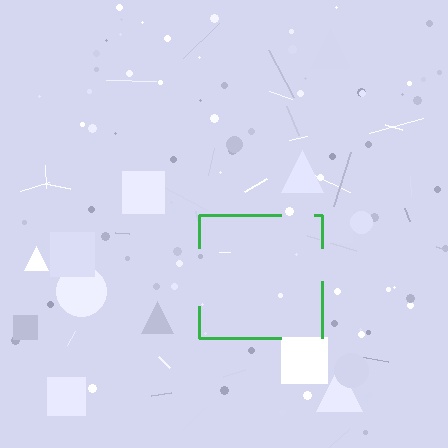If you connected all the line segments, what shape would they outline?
They would outline a square.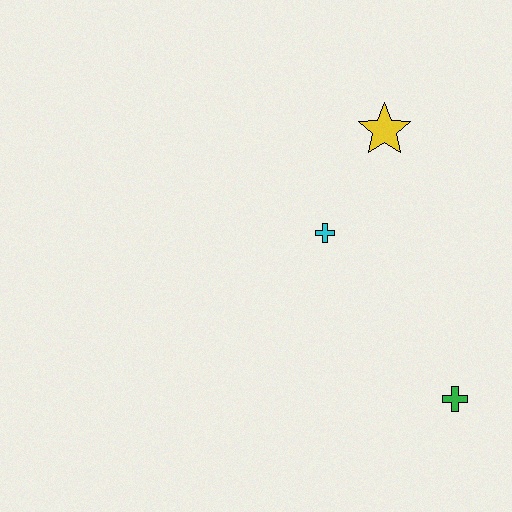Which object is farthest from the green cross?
The yellow star is farthest from the green cross.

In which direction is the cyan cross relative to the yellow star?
The cyan cross is below the yellow star.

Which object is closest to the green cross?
The cyan cross is closest to the green cross.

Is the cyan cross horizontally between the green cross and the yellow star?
No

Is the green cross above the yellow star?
No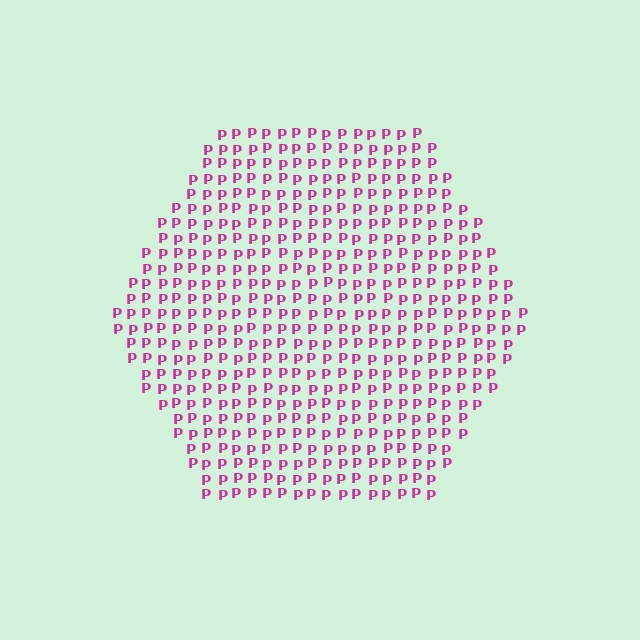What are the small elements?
The small elements are letter P's.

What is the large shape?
The large shape is a hexagon.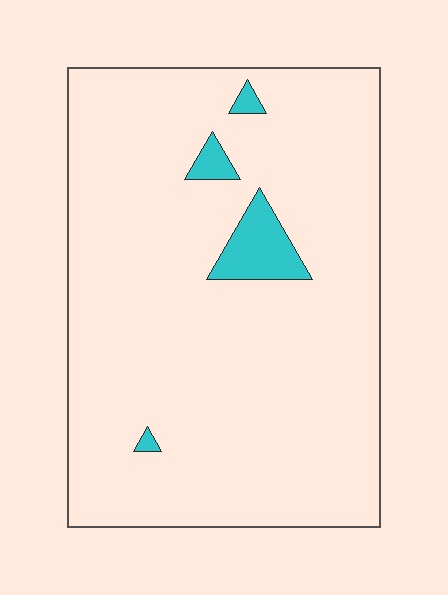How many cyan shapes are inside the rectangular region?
4.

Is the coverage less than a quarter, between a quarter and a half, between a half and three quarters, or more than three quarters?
Less than a quarter.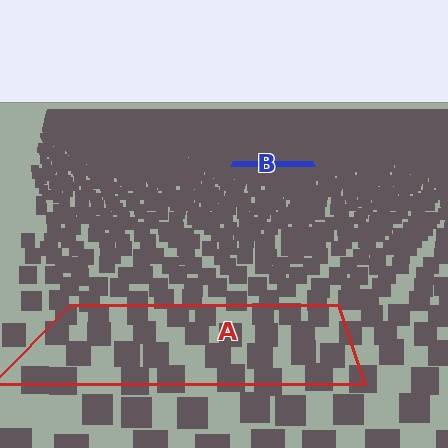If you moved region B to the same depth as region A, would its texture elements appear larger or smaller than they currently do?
They would appear larger. At a closer depth, the same texture elements are projected at a bigger on-screen size.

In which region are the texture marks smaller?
The texture marks are smaller in region B, because it is farther away.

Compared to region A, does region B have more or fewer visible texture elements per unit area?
Region B has more texture elements per unit area — they are packed more densely because it is farther away.